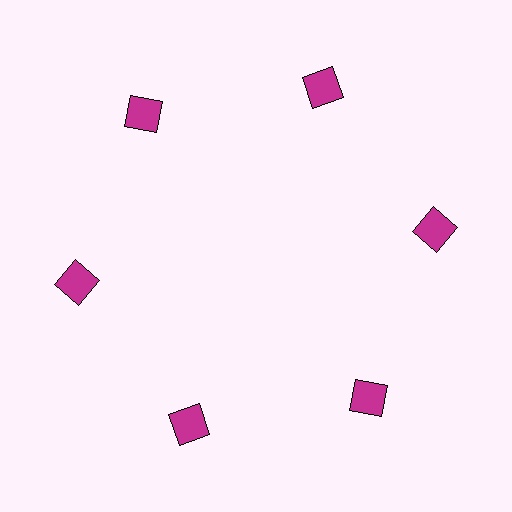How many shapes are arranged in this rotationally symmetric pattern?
There are 6 shapes, arranged in 6 groups of 1.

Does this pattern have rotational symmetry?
Yes, this pattern has 6-fold rotational symmetry. It looks the same after rotating 60 degrees around the center.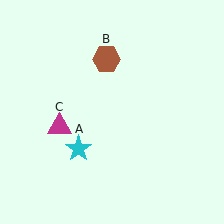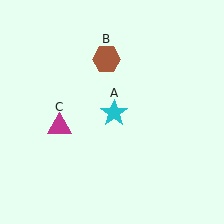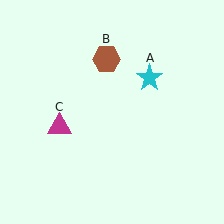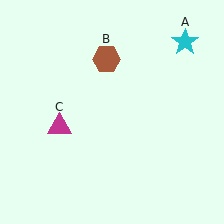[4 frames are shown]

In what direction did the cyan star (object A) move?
The cyan star (object A) moved up and to the right.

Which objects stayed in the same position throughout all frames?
Brown hexagon (object B) and magenta triangle (object C) remained stationary.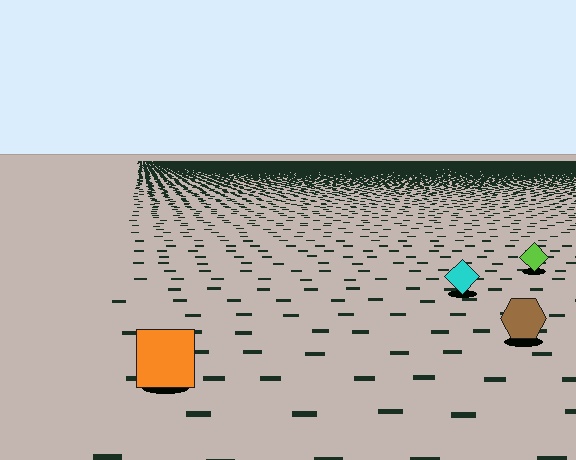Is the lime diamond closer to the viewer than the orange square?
No. The orange square is closer — you can tell from the texture gradient: the ground texture is coarser near it.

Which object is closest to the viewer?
The orange square is closest. The texture marks near it are larger and more spread out.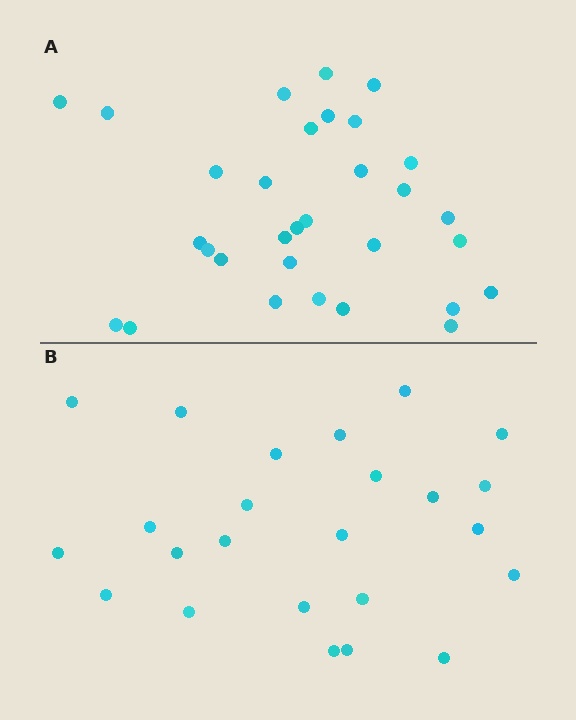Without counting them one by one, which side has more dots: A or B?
Region A (the top region) has more dots.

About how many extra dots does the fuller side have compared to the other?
Region A has roughly 8 or so more dots than region B.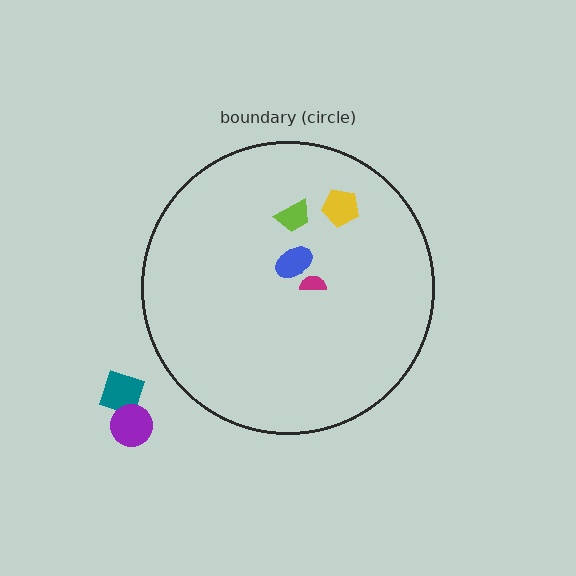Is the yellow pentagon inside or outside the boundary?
Inside.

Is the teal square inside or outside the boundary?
Outside.